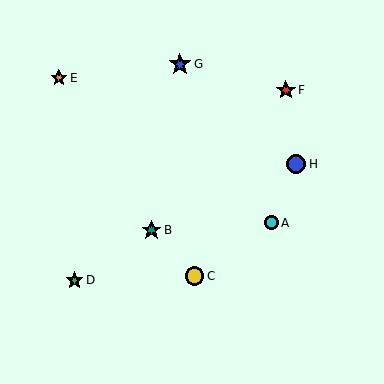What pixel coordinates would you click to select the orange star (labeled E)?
Click at (59, 78) to select the orange star E.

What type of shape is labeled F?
Shape F is a red star.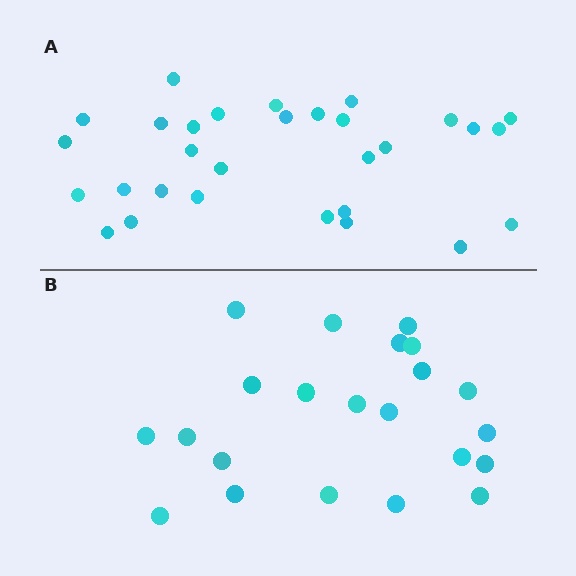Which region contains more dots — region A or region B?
Region A (the top region) has more dots.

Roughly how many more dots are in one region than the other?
Region A has roughly 8 or so more dots than region B.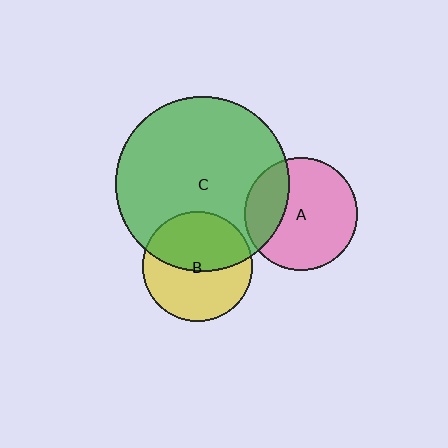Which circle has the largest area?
Circle C (green).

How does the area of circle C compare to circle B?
Approximately 2.5 times.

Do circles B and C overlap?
Yes.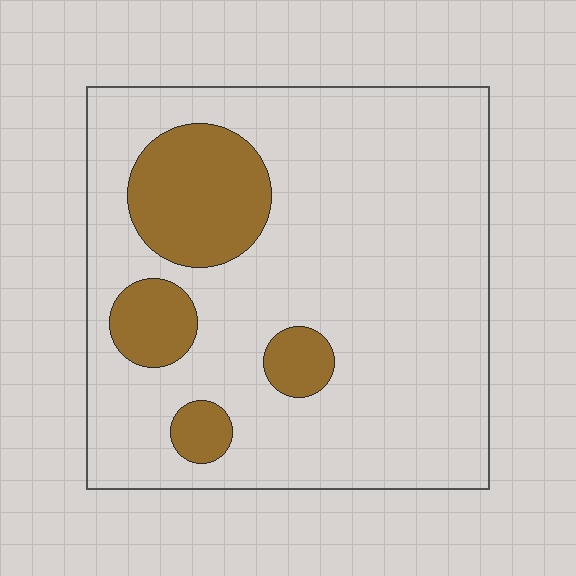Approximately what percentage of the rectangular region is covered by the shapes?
Approximately 20%.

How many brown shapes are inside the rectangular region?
4.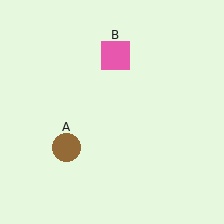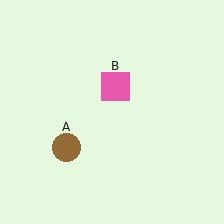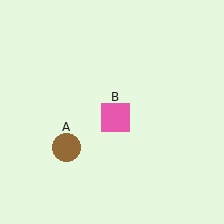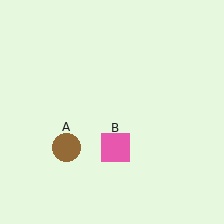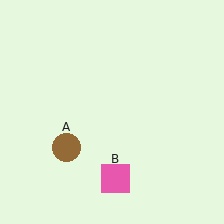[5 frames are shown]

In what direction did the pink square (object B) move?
The pink square (object B) moved down.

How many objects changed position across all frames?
1 object changed position: pink square (object B).